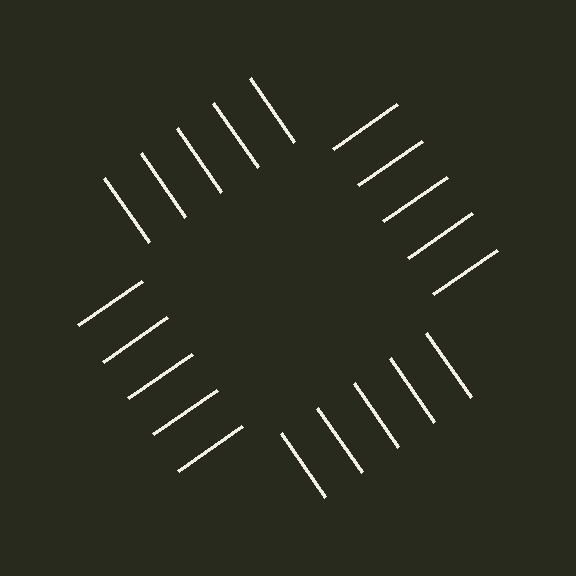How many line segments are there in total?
20 — 5 along each of the 4 edges.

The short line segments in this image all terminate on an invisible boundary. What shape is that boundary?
An illusory square — the line segments terminate on its edges but no continuous stroke is drawn.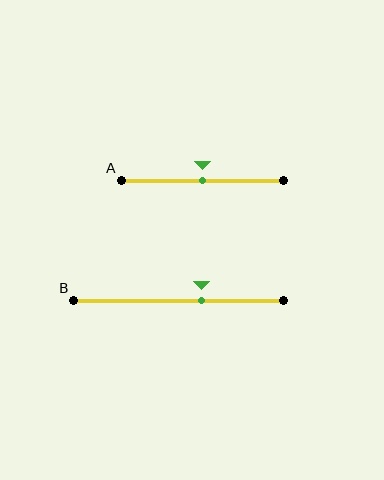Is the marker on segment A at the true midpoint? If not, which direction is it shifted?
Yes, the marker on segment A is at the true midpoint.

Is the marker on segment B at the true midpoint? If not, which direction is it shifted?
No, the marker on segment B is shifted to the right by about 11% of the segment length.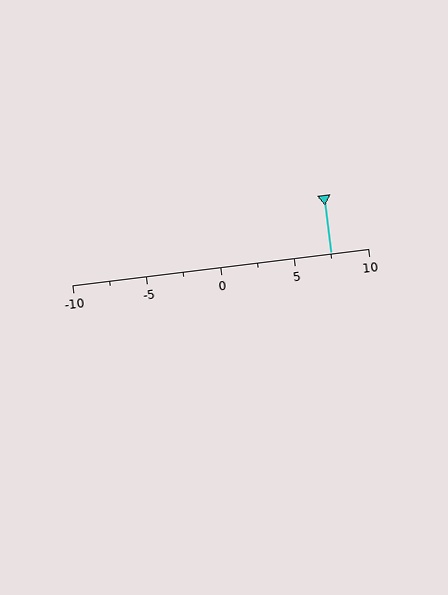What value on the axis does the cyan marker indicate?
The marker indicates approximately 7.5.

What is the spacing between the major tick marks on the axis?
The major ticks are spaced 5 apart.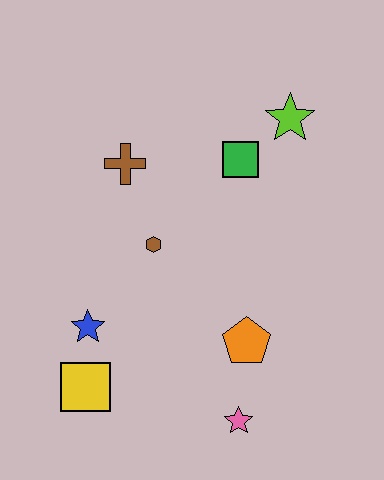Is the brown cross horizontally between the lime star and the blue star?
Yes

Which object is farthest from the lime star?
The yellow square is farthest from the lime star.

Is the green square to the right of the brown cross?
Yes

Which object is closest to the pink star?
The orange pentagon is closest to the pink star.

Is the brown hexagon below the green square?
Yes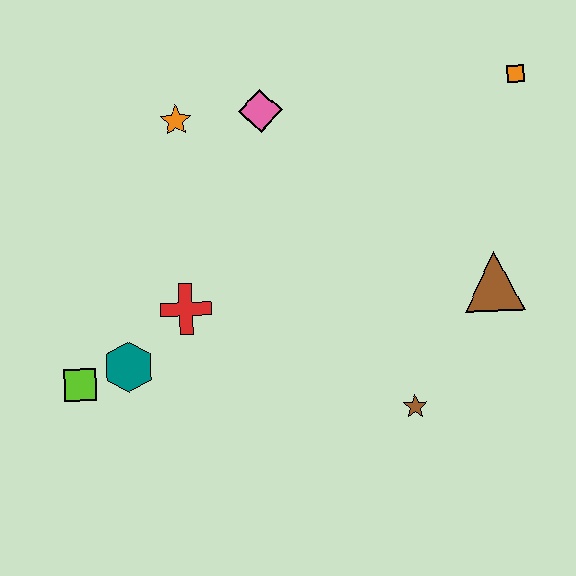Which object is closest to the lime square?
The teal hexagon is closest to the lime square.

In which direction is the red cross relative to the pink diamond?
The red cross is below the pink diamond.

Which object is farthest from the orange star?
The brown star is farthest from the orange star.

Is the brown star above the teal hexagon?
No